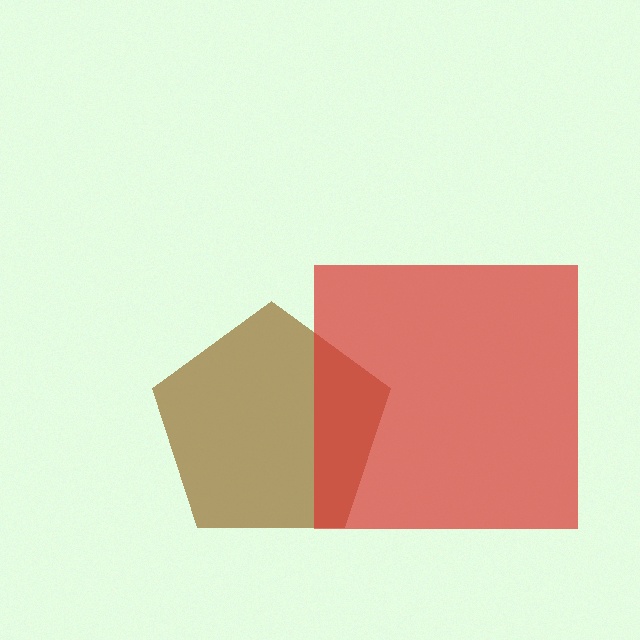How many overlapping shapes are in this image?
There are 2 overlapping shapes in the image.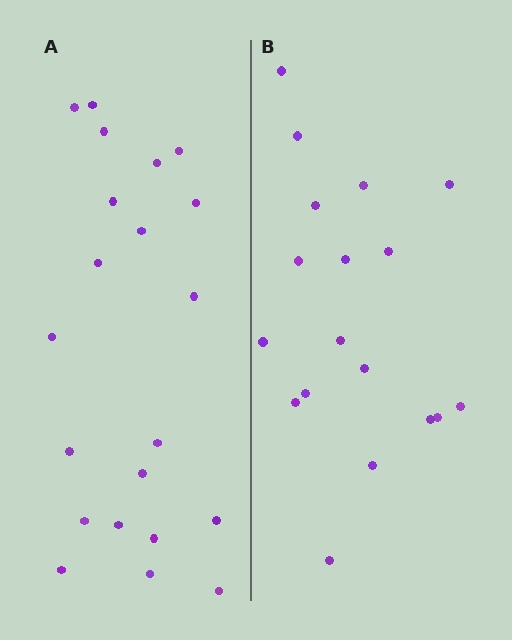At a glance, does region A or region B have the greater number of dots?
Region A (the left region) has more dots.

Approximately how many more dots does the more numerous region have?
Region A has just a few more — roughly 2 or 3 more dots than region B.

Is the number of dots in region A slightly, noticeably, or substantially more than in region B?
Region A has only slightly more — the two regions are fairly close. The ratio is roughly 1.2 to 1.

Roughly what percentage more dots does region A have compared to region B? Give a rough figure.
About 15% more.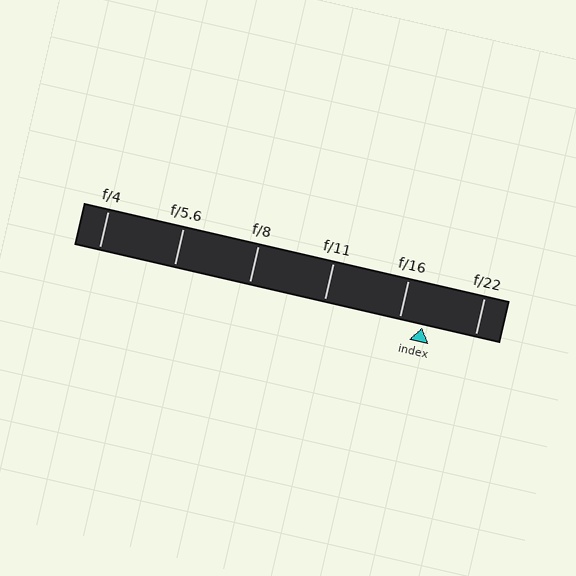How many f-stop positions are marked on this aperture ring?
There are 6 f-stop positions marked.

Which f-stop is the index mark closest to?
The index mark is closest to f/16.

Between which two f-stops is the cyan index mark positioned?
The index mark is between f/16 and f/22.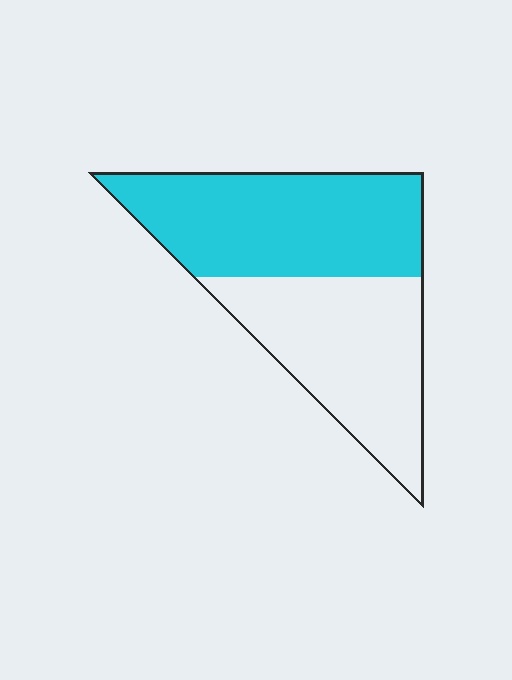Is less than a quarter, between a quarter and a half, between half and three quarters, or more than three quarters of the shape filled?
Between half and three quarters.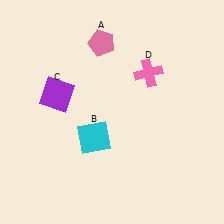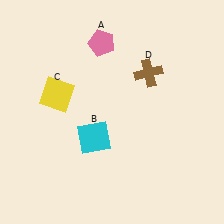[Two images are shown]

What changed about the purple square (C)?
In Image 1, C is purple. In Image 2, it changed to yellow.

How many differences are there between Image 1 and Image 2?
There are 2 differences between the two images.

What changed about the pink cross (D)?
In Image 1, D is pink. In Image 2, it changed to brown.